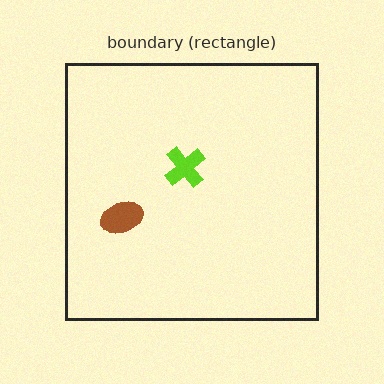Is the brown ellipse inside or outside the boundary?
Inside.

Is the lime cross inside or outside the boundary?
Inside.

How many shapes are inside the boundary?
2 inside, 0 outside.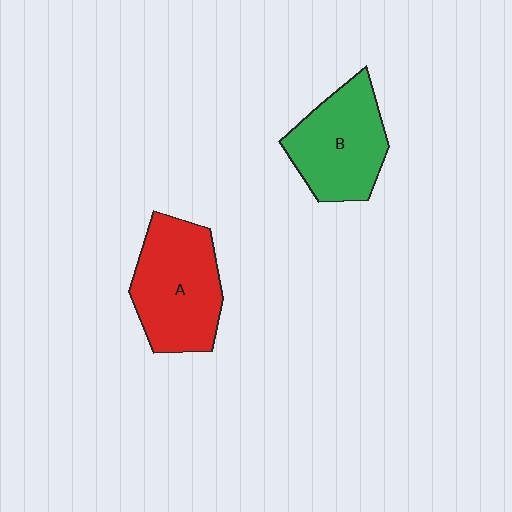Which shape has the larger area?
Shape A (red).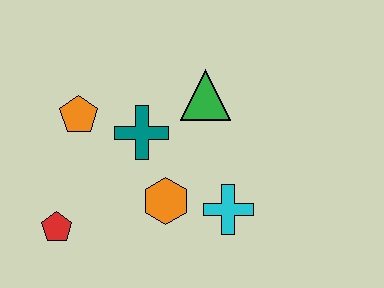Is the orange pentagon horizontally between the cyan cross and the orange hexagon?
No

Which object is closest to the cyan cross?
The orange hexagon is closest to the cyan cross.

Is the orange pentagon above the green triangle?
No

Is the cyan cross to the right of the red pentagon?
Yes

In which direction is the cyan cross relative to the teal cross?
The cyan cross is to the right of the teal cross.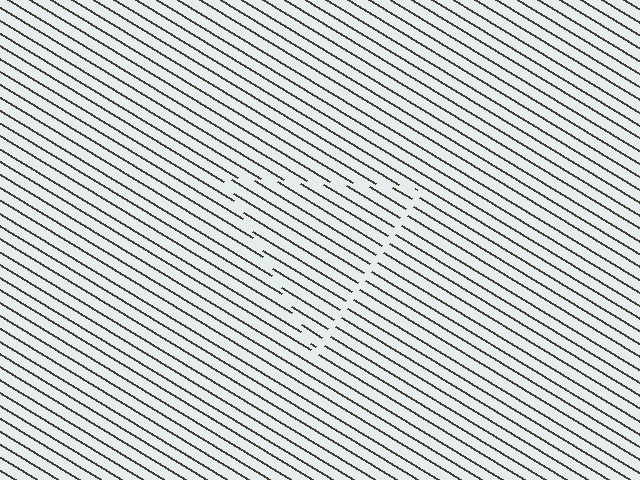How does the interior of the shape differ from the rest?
The interior of the shape contains the same grating, shifted by half a period — the contour is defined by the phase discontinuity where line-ends from the inner and outer gratings abut.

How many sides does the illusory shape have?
3 sides — the line-ends trace a triangle.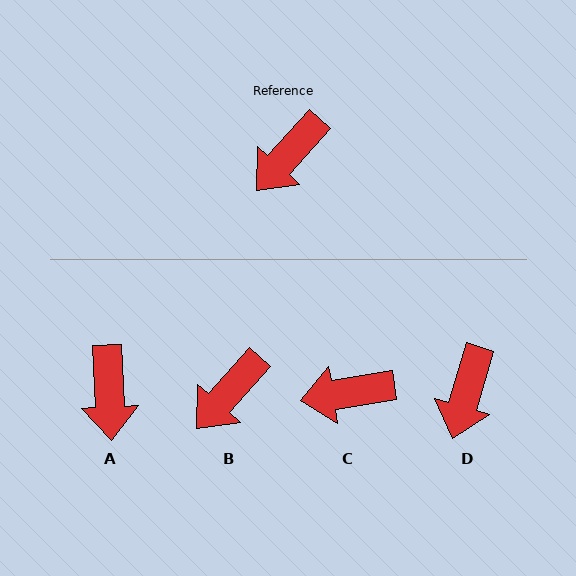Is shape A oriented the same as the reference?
No, it is off by about 45 degrees.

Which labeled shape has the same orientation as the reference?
B.